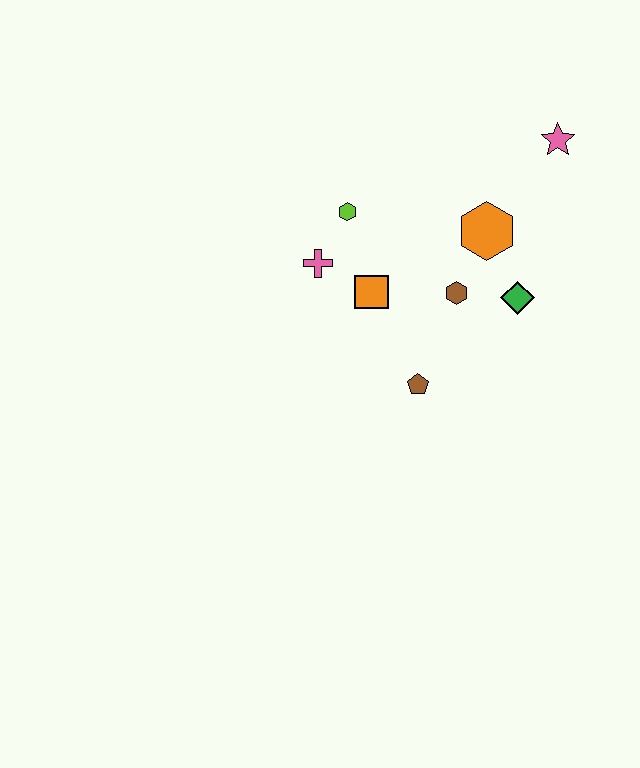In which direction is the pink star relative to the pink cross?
The pink star is to the right of the pink cross.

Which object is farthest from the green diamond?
The pink cross is farthest from the green diamond.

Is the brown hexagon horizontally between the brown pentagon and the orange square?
No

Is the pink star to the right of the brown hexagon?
Yes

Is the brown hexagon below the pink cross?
Yes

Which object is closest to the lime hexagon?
The pink cross is closest to the lime hexagon.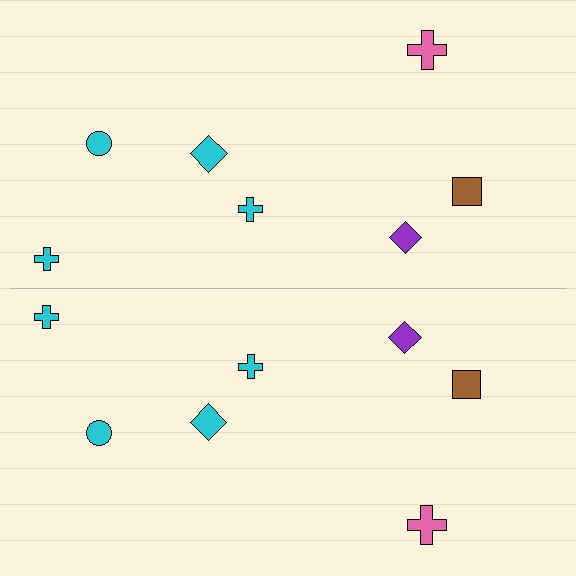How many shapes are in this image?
There are 14 shapes in this image.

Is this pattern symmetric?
Yes, this pattern has bilateral (reflection) symmetry.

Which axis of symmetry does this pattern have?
The pattern has a horizontal axis of symmetry running through the center of the image.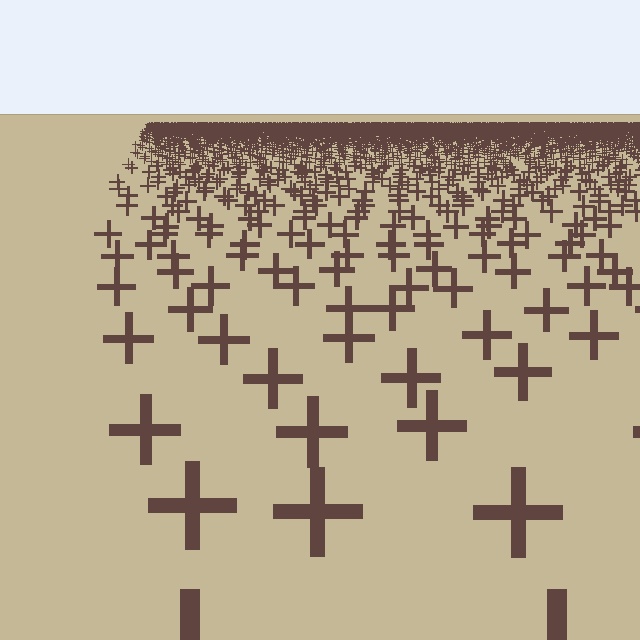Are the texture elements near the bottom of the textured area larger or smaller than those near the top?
Larger. Near the bottom, elements are closer to the viewer and appear at a bigger on-screen size.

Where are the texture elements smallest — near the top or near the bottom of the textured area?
Near the top.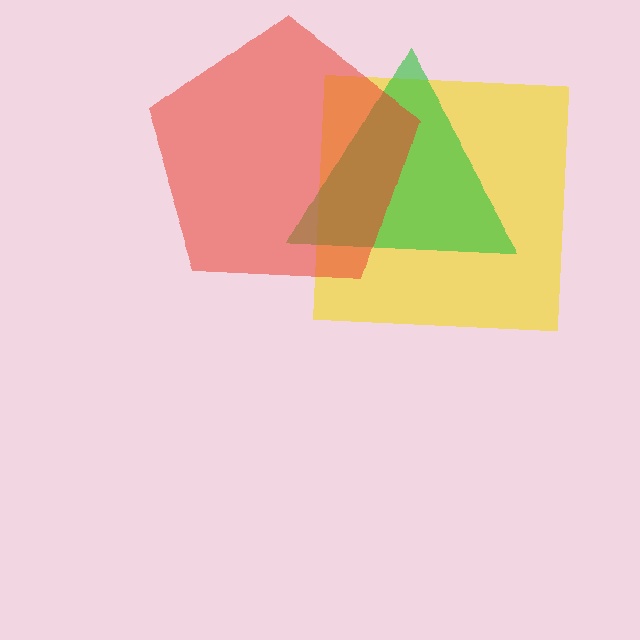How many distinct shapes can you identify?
There are 3 distinct shapes: a yellow square, a green triangle, a red pentagon.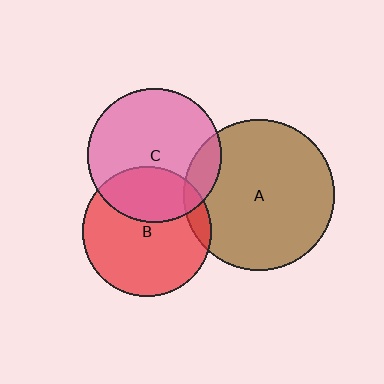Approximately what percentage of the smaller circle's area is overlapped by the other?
Approximately 10%.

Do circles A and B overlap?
Yes.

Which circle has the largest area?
Circle A (brown).